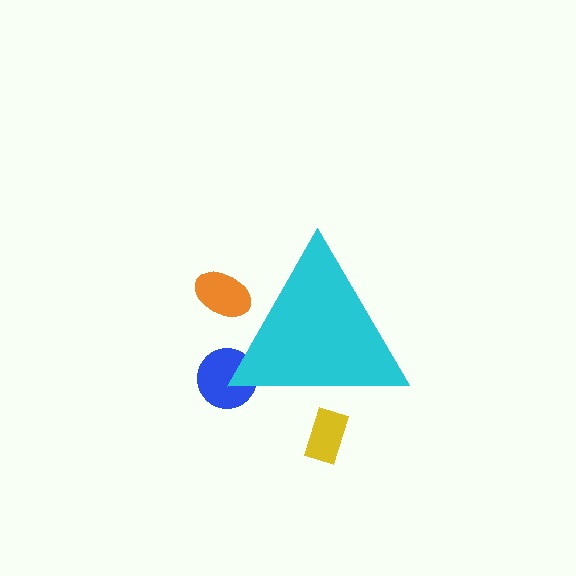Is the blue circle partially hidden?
Yes, the blue circle is partially hidden behind the cyan triangle.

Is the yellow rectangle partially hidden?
Yes, the yellow rectangle is partially hidden behind the cyan triangle.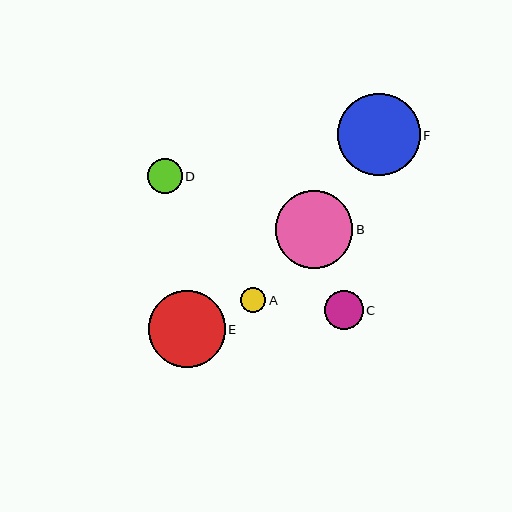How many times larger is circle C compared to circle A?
Circle C is approximately 1.5 times the size of circle A.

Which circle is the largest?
Circle F is the largest with a size of approximately 83 pixels.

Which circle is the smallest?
Circle A is the smallest with a size of approximately 25 pixels.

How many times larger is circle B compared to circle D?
Circle B is approximately 2.3 times the size of circle D.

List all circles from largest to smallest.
From largest to smallest: F, B, E, C, D, A.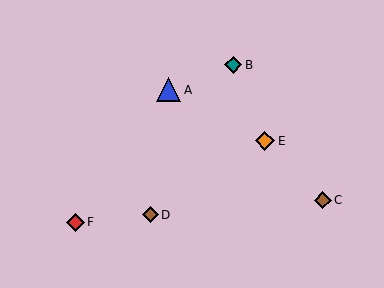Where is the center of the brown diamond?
The center of the brown diamond is at (323, 200).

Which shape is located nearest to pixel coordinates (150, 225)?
The brown diamond (labeled D) at (150, 215) is nearest to that location.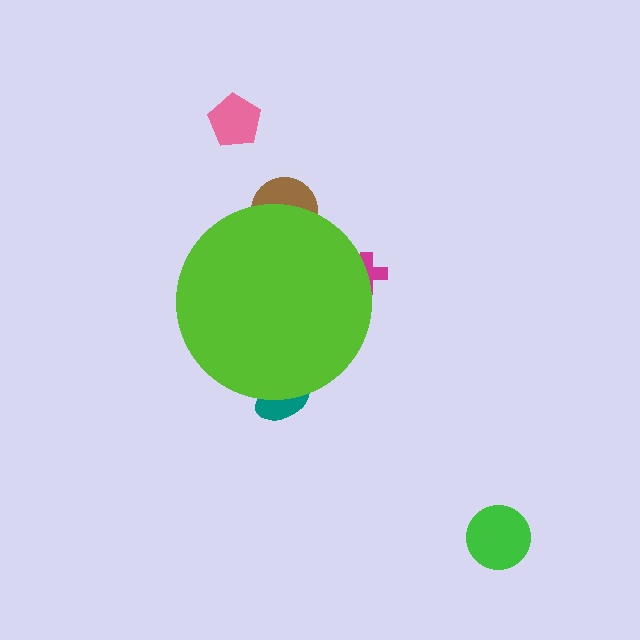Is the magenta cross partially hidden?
Yes, the magenta cross is partially hidden behind the lime circle.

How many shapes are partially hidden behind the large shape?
3 shapes are partially hidden.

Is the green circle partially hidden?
No, the green circle is fully visible.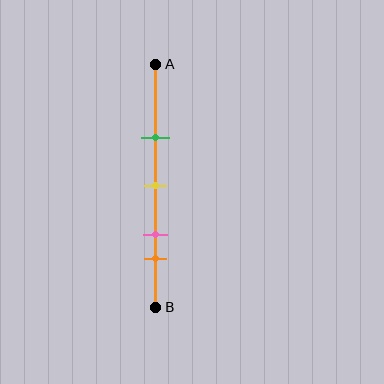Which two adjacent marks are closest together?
The pink and orange marks are the closest adjacent pair.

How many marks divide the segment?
There are 4 marks dividing the segment.